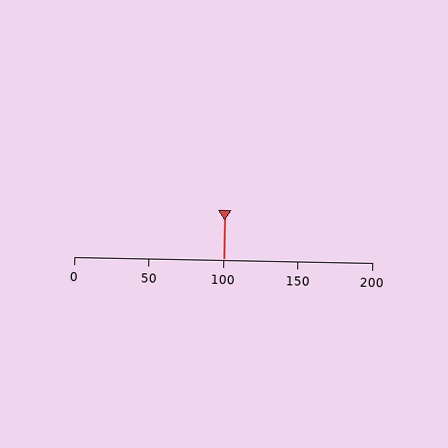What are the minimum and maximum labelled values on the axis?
The axis runs from 0 to 200.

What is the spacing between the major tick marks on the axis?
The major ticks are spaced 50 apart.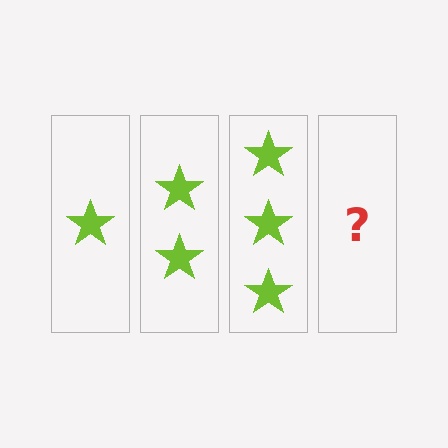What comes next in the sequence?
The next element should be 4 stars.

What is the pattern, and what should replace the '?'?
The pattern is that each step adds one more star. The '?' should be 4 stars.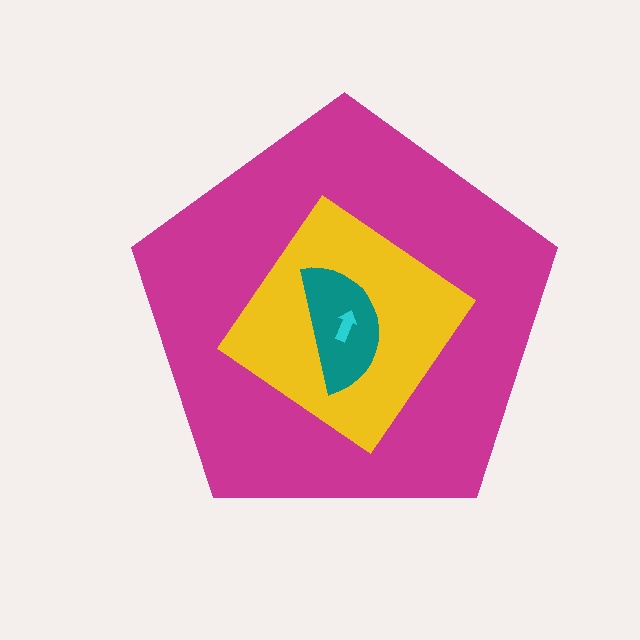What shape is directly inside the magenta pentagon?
The yellow diamond.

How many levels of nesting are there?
4.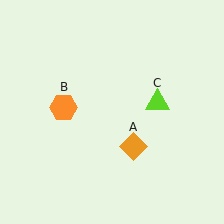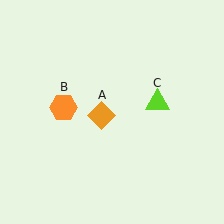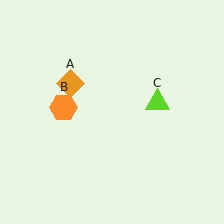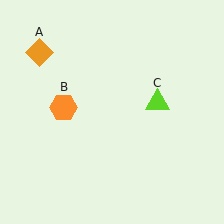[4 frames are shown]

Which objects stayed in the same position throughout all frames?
Orange hexagon (object B) and lime triangle (object C) remained stationary.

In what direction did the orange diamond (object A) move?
The orange diamond (object A) moved up and to the left.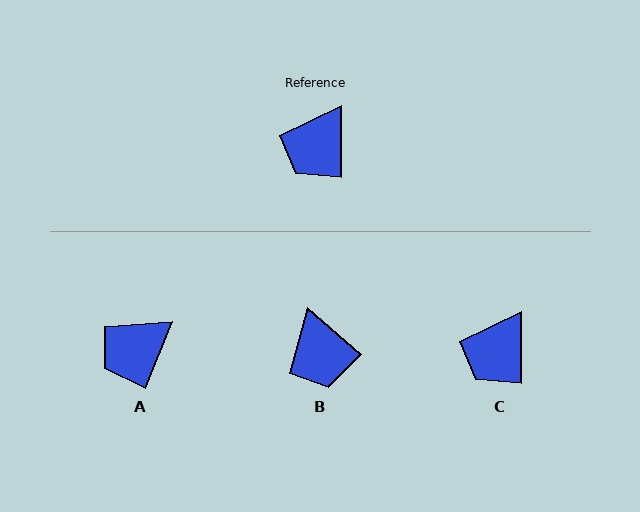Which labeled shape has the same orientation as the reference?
C.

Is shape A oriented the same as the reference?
No, it is off by about 22 degrees.